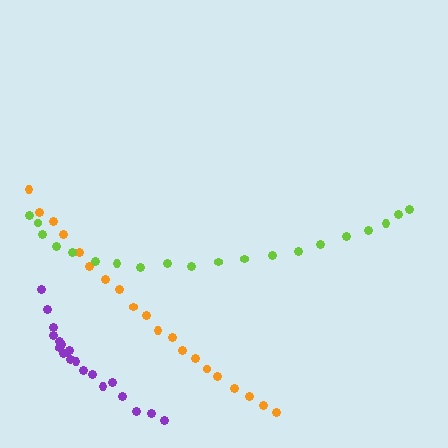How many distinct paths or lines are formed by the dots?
There are 3 distinct paths.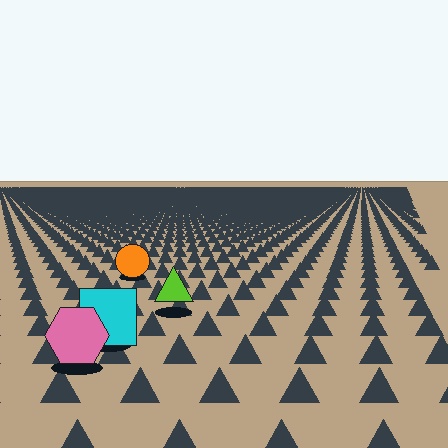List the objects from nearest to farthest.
From nearest to farthest: the pink hexagon, the cyan square, the lime triangle, the orange circle.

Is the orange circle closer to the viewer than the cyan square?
No. The cyan square is closer — you can tell from the texture gradient: the ground texture is coarser near it.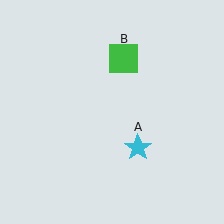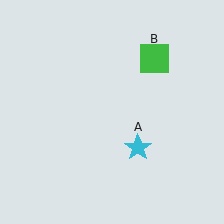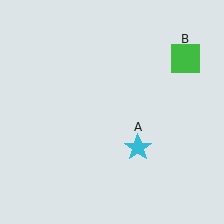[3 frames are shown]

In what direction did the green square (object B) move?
The green square (object B) moved right.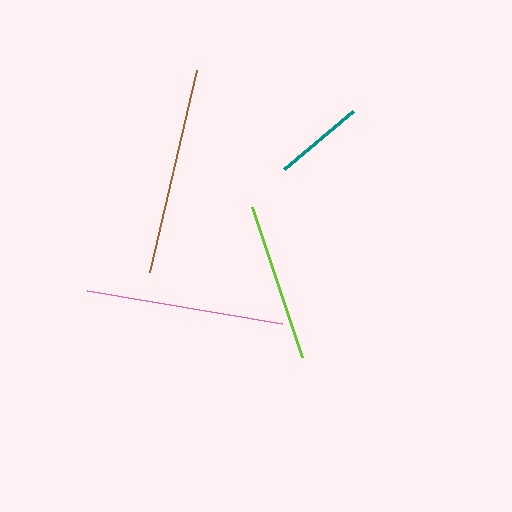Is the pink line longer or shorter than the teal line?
The pink line is longer than the teal line.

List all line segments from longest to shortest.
From longest to shortest: brown, pink, lime, teal.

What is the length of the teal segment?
The teal segment is approximately 90 pixels long.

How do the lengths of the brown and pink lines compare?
The brown and pink lines are approximately the same length.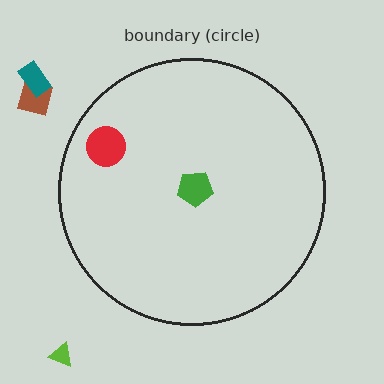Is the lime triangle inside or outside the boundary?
Outside.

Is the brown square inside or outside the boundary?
Outside.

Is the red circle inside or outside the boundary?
Inside.